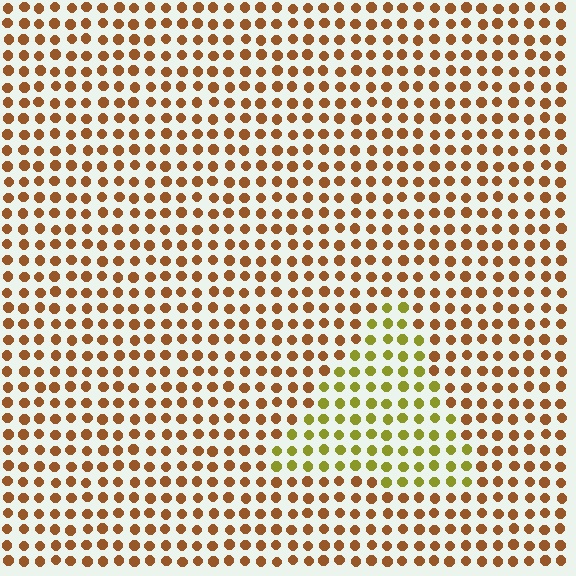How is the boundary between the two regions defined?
The boundary is defined purely by a slight shift in hue (about 42 degrees). Spacing, size, and orientation are identical on both sides.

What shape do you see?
I see a triangle.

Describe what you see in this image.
The image is filled with small brown elements in a uniform arrangement. A triangle-shaped region is visible where the elements are tinted to a slightly different hue, forming a subtle color boundary.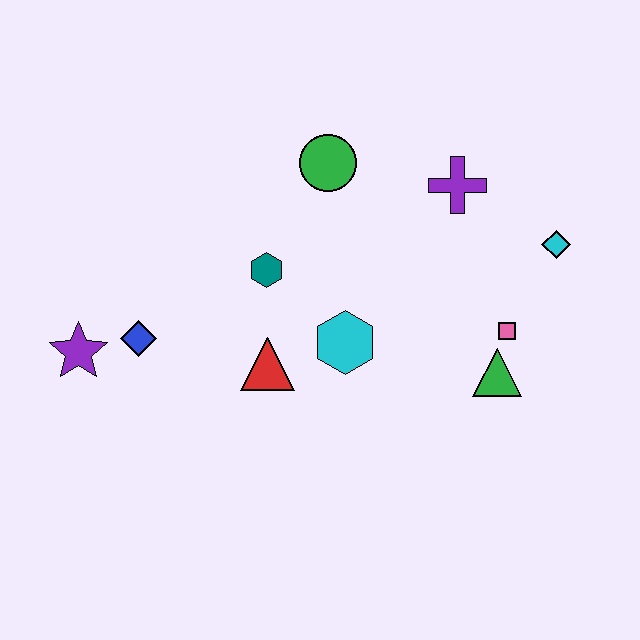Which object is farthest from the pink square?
The purple star is farthest from the pink square.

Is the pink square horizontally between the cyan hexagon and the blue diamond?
No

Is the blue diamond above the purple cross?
No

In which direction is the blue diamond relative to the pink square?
The blue diamond is to the left of the pink square.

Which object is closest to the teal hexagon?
The red triangle is closest to the teal hexagon.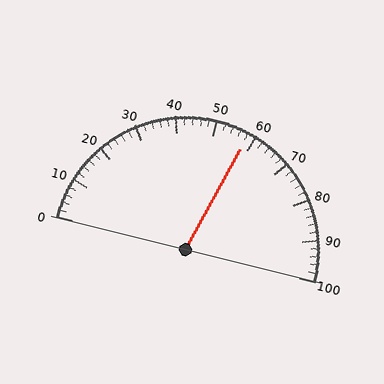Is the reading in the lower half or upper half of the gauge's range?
The reading is in the upper half of the range (0 to 100).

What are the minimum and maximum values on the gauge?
The gauge ranges from 0 to 100.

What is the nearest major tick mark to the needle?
The nearest major tick mark is 60.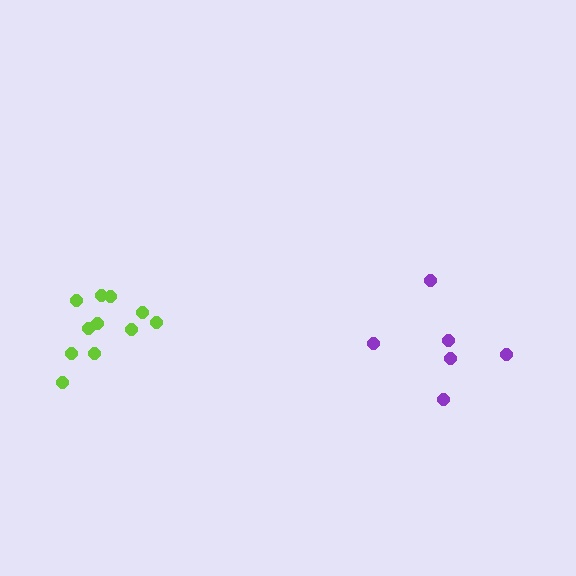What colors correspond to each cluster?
The clusters are colored: purple, lime.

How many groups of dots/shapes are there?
There are 2 groups.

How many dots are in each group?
Group 1: 6 dots, Group 2: 11 dots (17 total).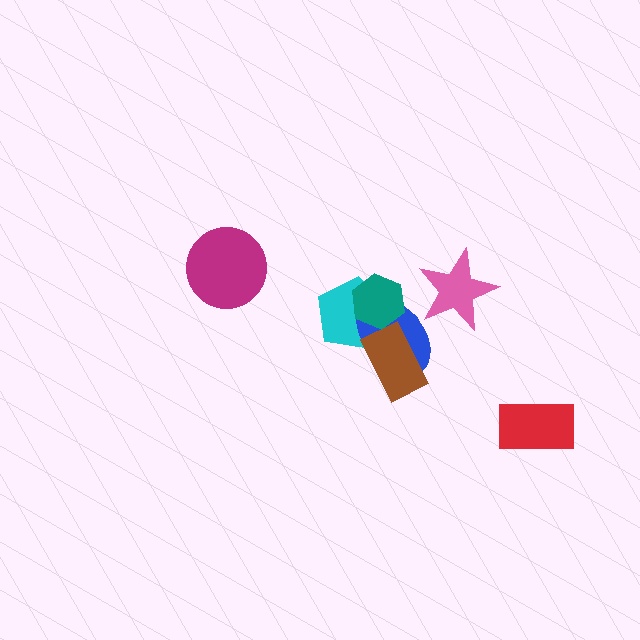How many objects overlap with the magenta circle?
0 objects overlap with the magenta circle.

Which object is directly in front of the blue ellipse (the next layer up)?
The brown rectangle is directly in front of the blue ellipse.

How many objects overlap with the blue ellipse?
4 objects overlap with the blue ellipse.